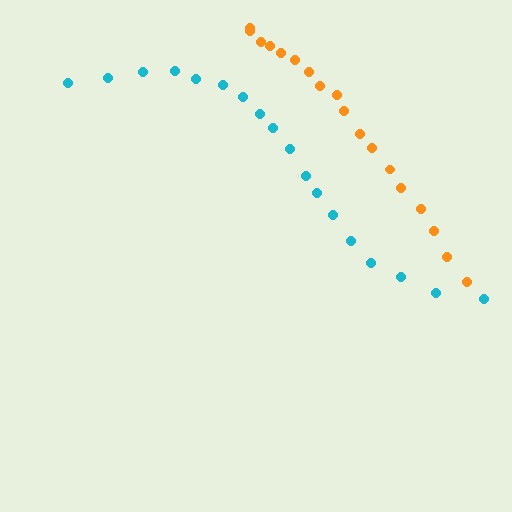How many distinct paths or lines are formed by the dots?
There are 2 distinct paths.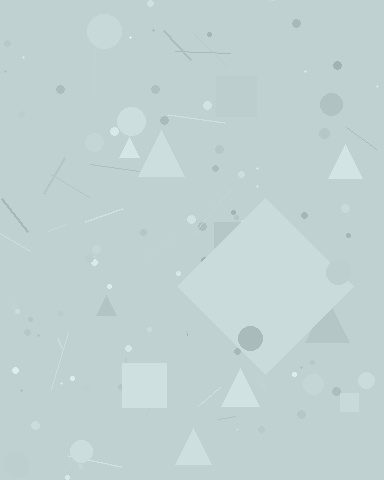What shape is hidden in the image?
A diamond is hidden in the image.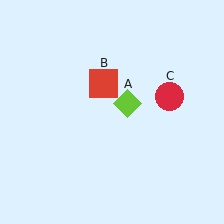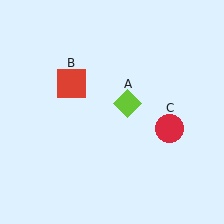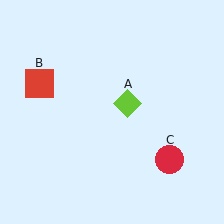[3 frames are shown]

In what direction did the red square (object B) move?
The red square (object B) moved left.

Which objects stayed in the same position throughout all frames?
Lime diamond (object A) remained stationary.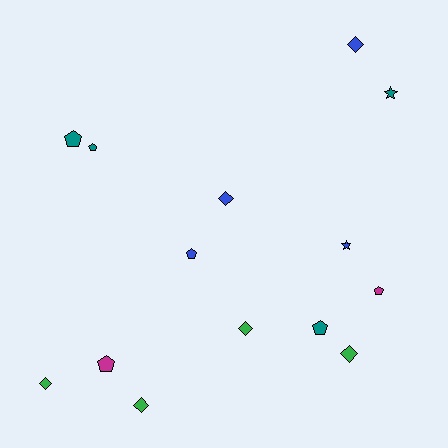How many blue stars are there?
There is 1 blue star.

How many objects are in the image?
There are 14 objects.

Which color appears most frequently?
Green, with 4 objects.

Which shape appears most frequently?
Pentagon, with 6 objects.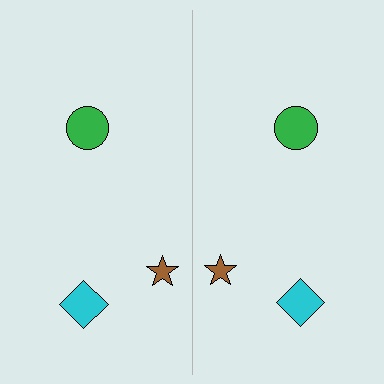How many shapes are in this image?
There are 6 shapes in this image.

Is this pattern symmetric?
Yes, this pattern has bilateral (reflection) symmetry.